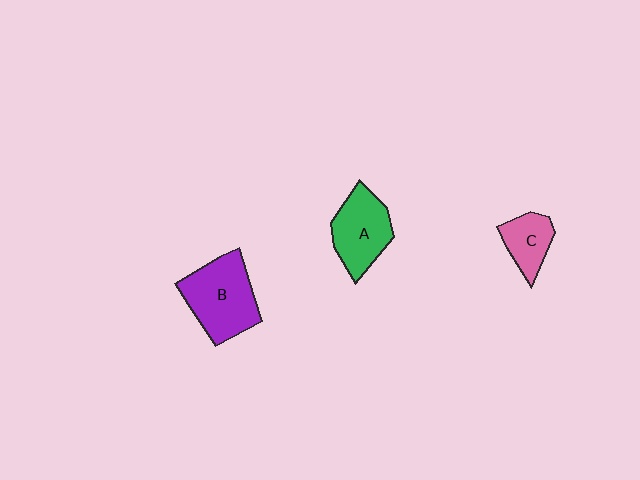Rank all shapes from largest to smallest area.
From largest to smallest: B (purple), A (green), C (pink).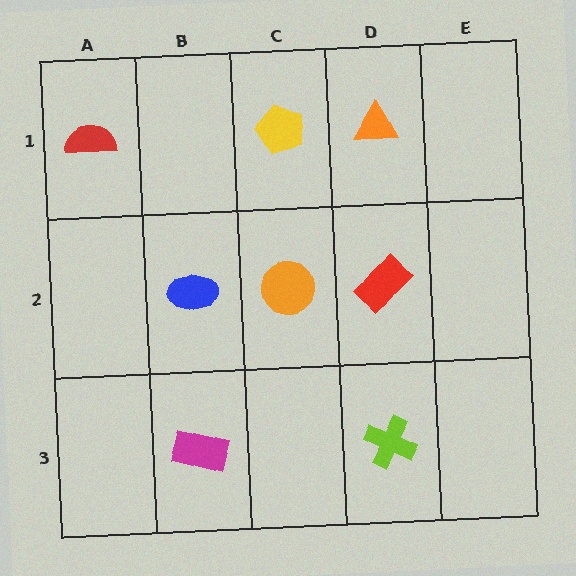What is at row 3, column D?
A lime cross.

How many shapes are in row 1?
3 shapes.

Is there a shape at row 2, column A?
No, that cell is empty.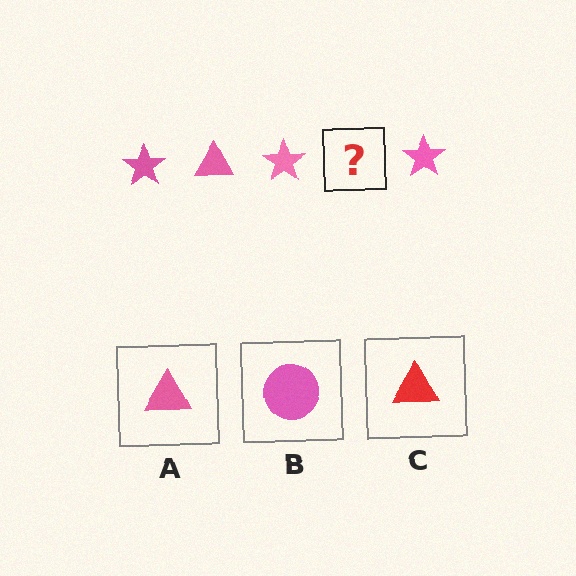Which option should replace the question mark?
Option A.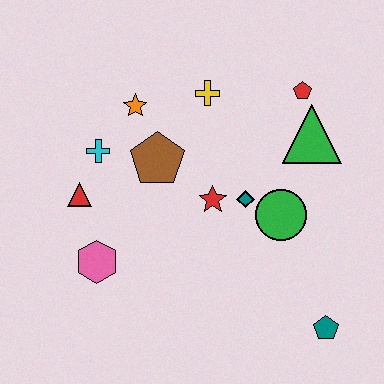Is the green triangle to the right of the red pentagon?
Yes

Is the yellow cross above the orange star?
Yes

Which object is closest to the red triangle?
The cyan cross is closest to the red triangle.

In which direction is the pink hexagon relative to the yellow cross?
The pink hexagon is below the yellow cross.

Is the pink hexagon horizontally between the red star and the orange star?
No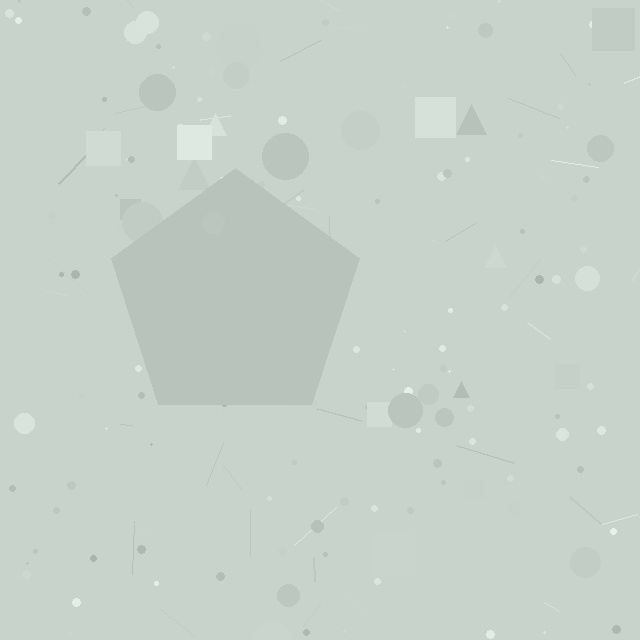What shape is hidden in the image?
A pentagon is hidden in the image.